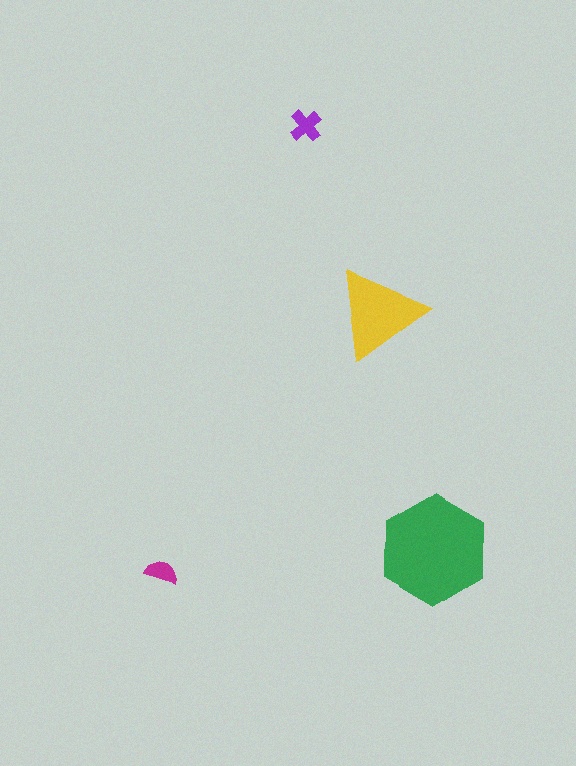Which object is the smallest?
The magenta semicircle.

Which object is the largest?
The green hexagon.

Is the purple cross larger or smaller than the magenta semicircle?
Larger.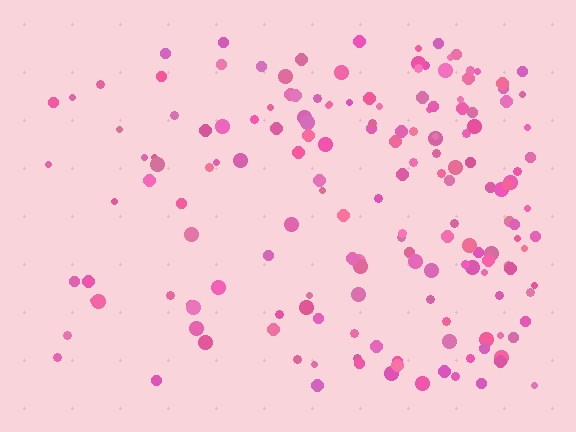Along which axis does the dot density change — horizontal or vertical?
Horizontal.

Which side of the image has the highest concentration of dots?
The right.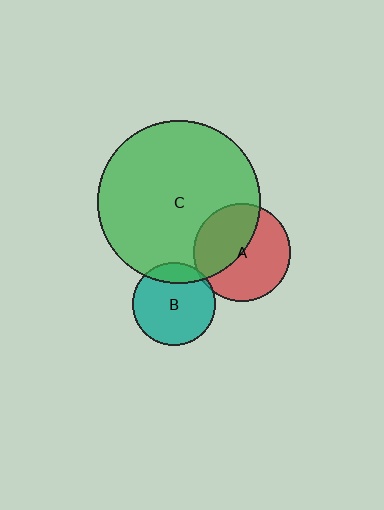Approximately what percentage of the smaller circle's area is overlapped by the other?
Approximately 15%.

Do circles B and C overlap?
Yes.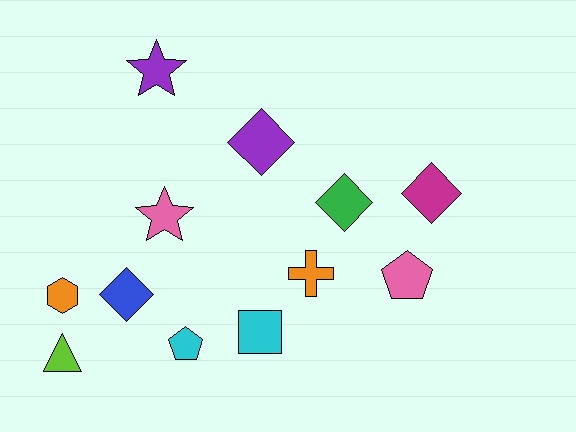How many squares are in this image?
There is 1 square.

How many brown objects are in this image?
There are no brown objects.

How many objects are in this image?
There are 12 objects.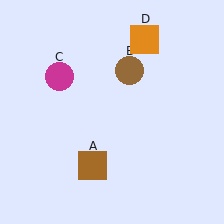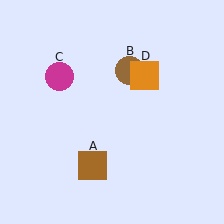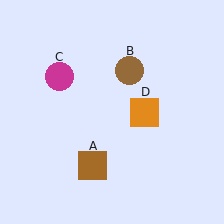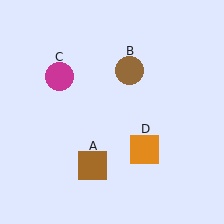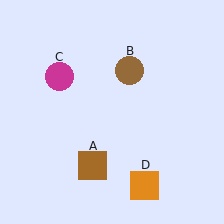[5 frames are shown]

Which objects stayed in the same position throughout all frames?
Brown square (object A) and brown circle (object B) and magenta circle (object C) remained stationary.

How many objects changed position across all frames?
1 object changed position: orange square (object D).